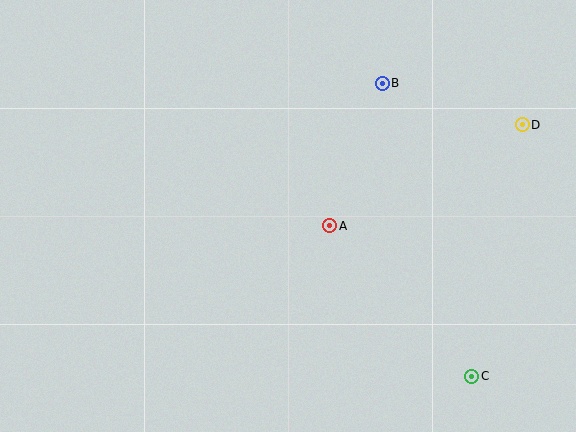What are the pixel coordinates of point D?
Point D is at (522, 125).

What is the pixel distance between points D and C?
The distance between D and C is 256 pixels.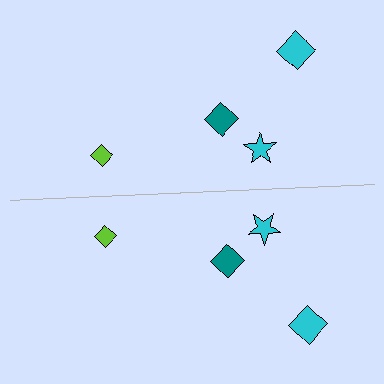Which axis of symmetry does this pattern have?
The pattern has a horizontal axis of symmetry running through the center of the image.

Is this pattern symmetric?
Yes, this pattern has bilateral (reflection) symmetry.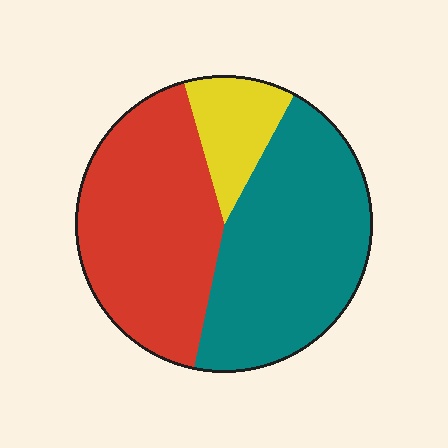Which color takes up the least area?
Yellow, at roughly 10%.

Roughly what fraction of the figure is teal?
Teal covers about 45% of the figure.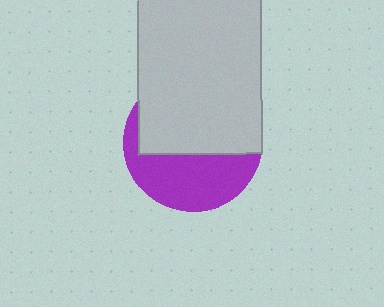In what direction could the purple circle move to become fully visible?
The purple circle could move down. That would shift it out from behind the light gray rectangle entirely.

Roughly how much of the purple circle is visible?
A small part of it is visible (roughly 42%).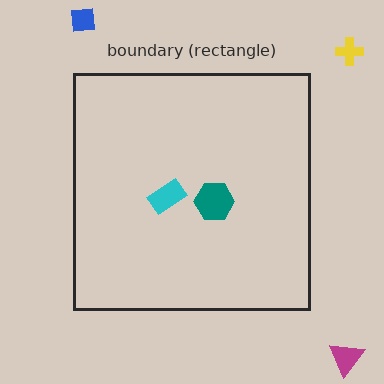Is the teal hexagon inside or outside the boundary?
Inside.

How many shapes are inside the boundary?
2 inside, 3 outside.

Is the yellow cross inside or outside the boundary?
Outside.